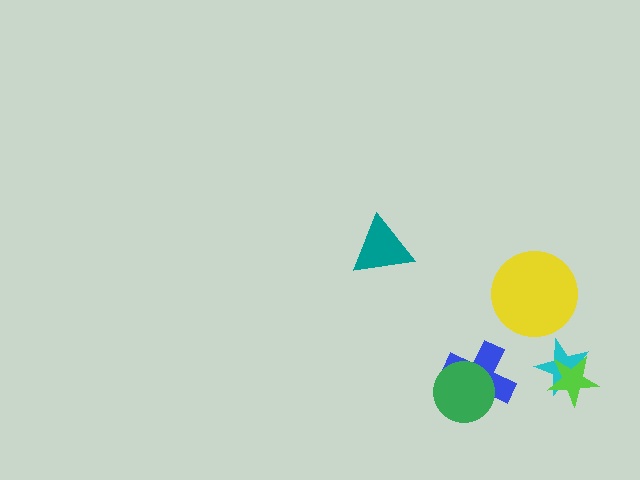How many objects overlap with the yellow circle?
0 objects overlap with the yellow circle.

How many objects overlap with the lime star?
1 object overlaps with the lime star.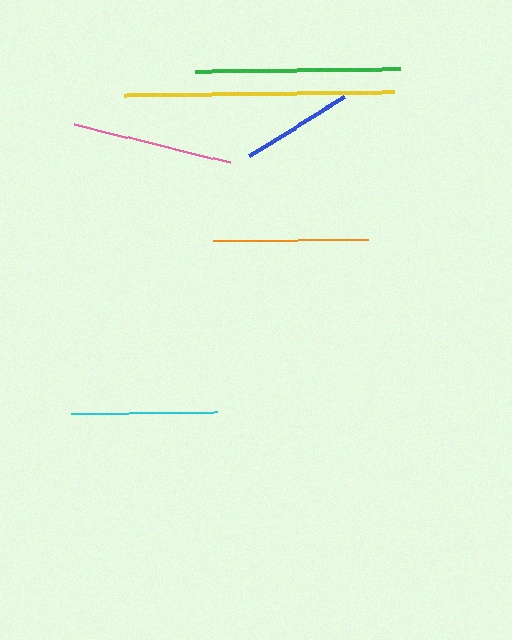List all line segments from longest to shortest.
From longest to shortest: yellow, green, pink, orange, cyan, blue.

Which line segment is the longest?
The yellow line is the longest at approximately 270 pixels.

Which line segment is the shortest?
The blue line is the shortest at approximately 111 pixels.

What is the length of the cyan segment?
The cyan segment is approximately 146 pixels long.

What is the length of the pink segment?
The pink segment is approximately 161 pixels long.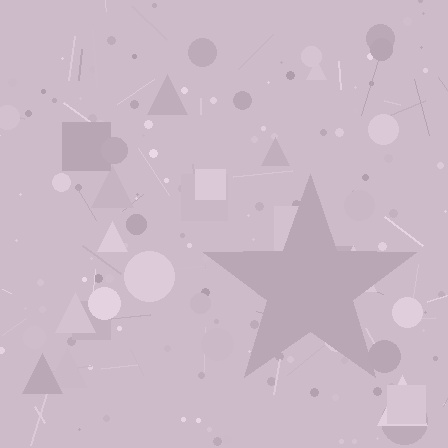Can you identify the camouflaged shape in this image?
The camouflaged shape is a star.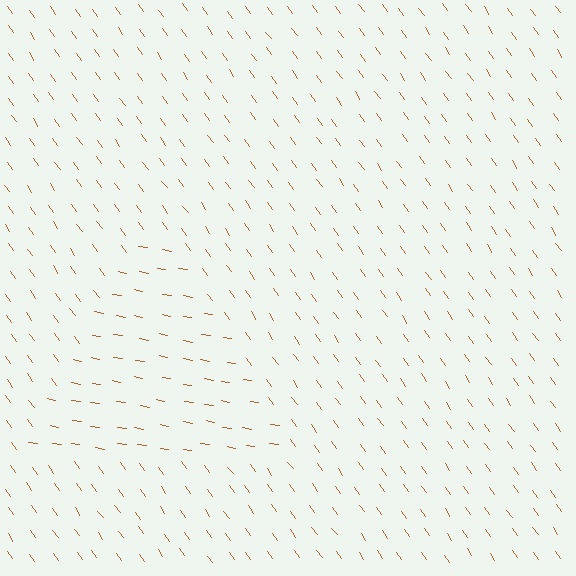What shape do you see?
I see a triangle.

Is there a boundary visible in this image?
Yes, there is a texture boundary formed by a change in line orientation.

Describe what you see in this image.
The image is filled with small brown line segments. A triangle region in the image has lines oriented differently from the surrounding lines, creating a visible texture boundary.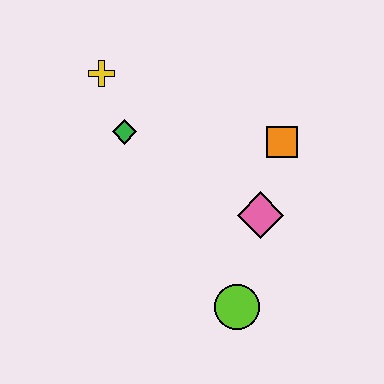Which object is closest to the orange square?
The pink diamond is closest to the orange square.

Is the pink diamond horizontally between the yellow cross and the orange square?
Yes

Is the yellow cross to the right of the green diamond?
No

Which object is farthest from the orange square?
The yellow cross is farthest from the orange square.